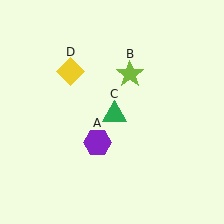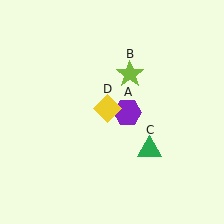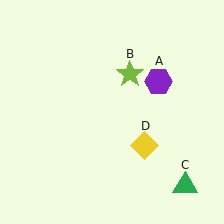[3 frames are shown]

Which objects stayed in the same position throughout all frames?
Lime star (object B) remained stationary.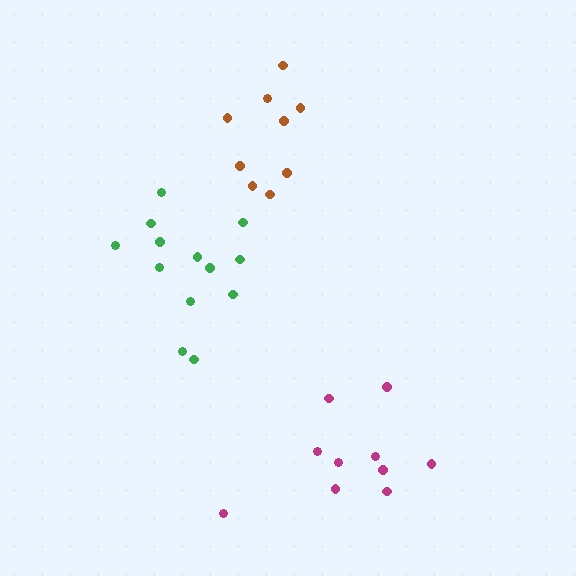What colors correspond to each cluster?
The clusters are colored: green, magenta, brown.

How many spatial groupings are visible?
There are 3 spatial groupings.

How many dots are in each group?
Group 1: 13 dots, Group 2: 10 dots, Group 3: 9 dots (32 total).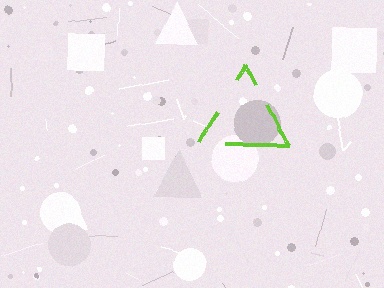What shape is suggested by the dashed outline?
The dashed outline suggests a triangle.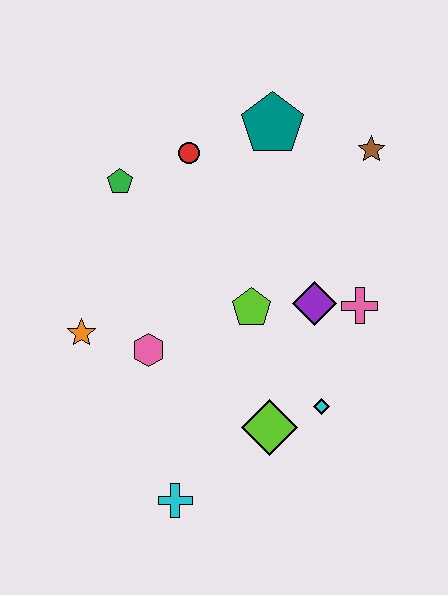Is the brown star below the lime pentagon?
No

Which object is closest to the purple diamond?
The pink cross is closest to the purple diamond.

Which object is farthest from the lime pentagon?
The cyan cross is farthest from the lime pentagon.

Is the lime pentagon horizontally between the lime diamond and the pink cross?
No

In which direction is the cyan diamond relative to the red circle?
The cyan diamond is below the red circle.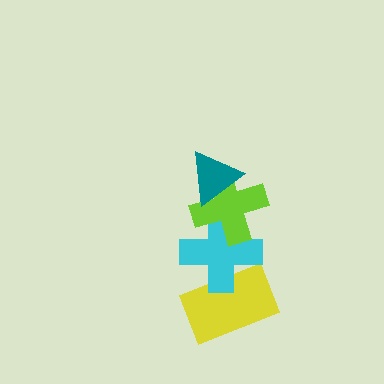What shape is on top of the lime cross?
The teal triangle is on top of the lime cross.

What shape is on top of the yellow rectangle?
The cyan cross is on top of the yellow rectangle.